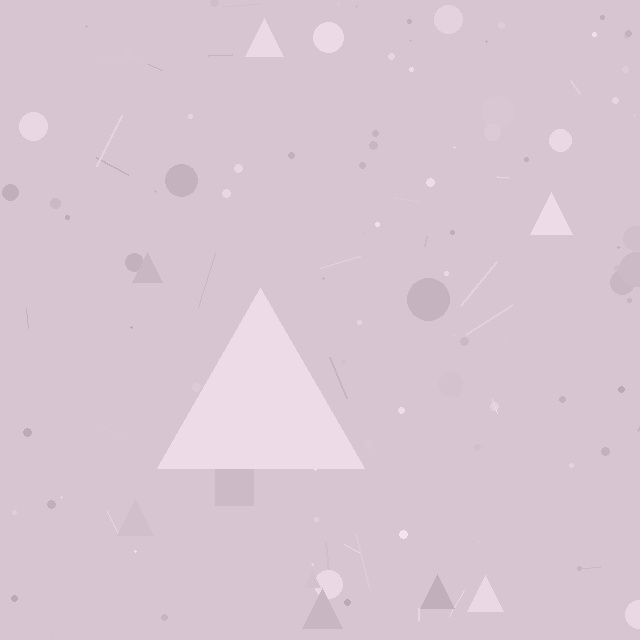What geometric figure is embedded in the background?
A triangle is embedded in the background.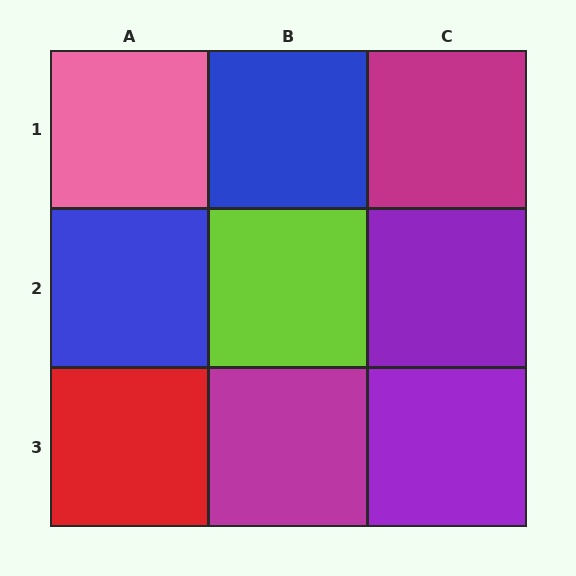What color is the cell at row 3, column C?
Purple.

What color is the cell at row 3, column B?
Magenta.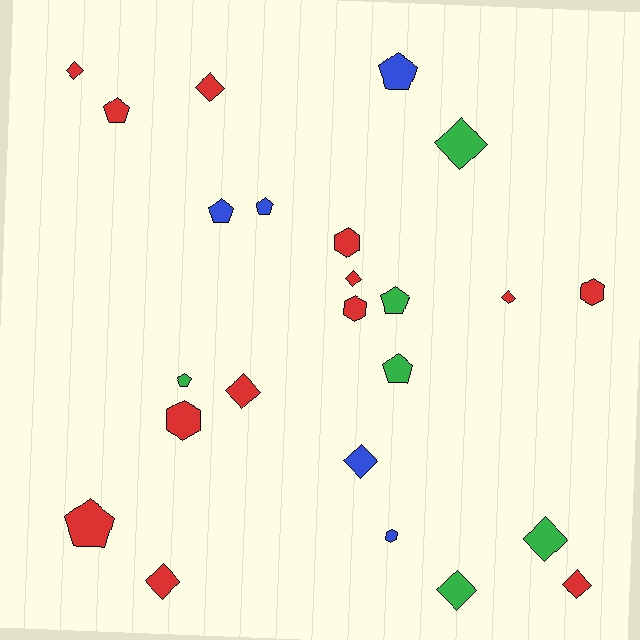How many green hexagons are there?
There are no green hexagons.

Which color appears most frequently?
Red, with 13 objects.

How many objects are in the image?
There are 24 objects.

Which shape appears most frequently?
Diamond, with 11 objects.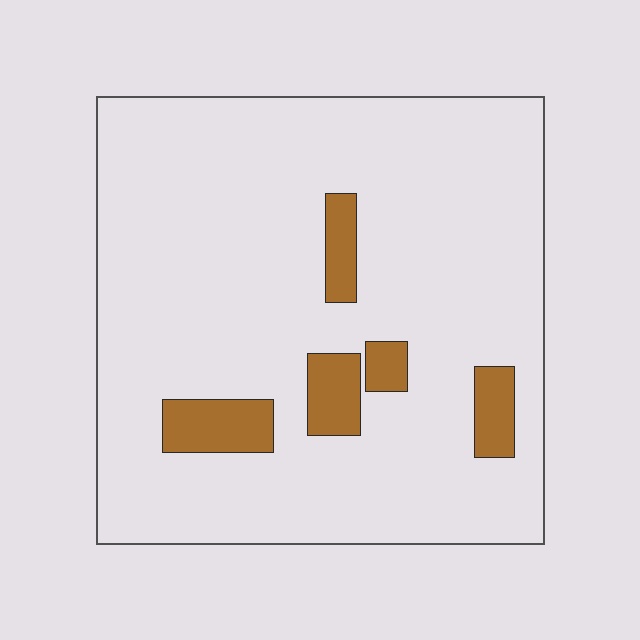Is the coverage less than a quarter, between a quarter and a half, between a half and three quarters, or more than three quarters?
Less than a quarter.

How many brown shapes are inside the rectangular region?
5.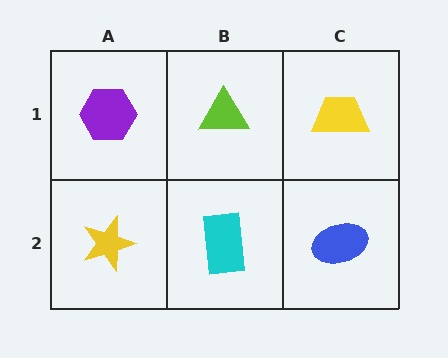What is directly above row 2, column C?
A yellow trapezoid.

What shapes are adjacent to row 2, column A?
A purple hexagon (row 1, column A), a cyan rectangle (row 2, column B).